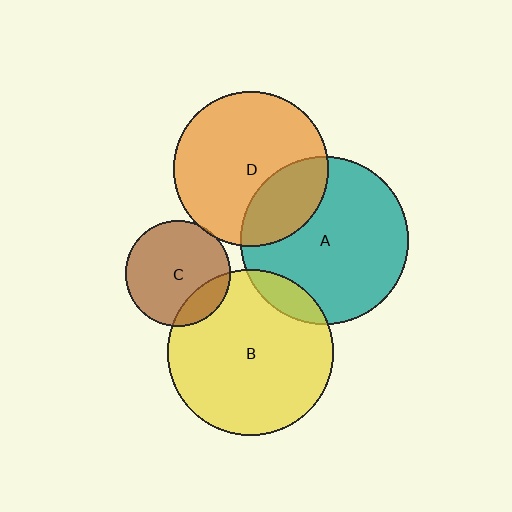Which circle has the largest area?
Circle A (teal).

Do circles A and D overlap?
Yes.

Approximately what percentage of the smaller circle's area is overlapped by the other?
Approximately 25%.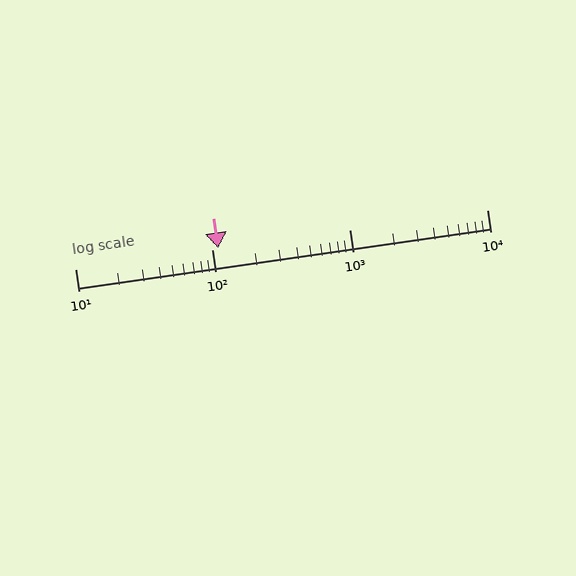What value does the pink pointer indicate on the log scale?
The pointer indicates approximately 110.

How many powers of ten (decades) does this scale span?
The scale spans 3 decades, from 10 to 10000.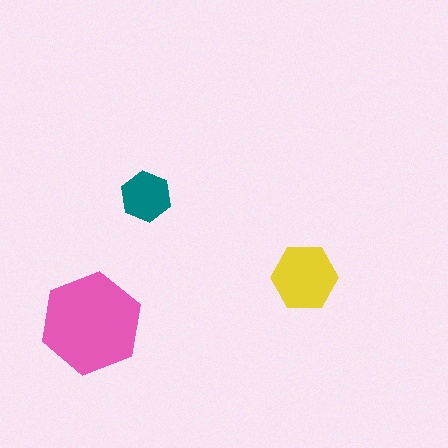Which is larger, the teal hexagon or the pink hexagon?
The pink one.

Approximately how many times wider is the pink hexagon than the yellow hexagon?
About 1.5 times wider.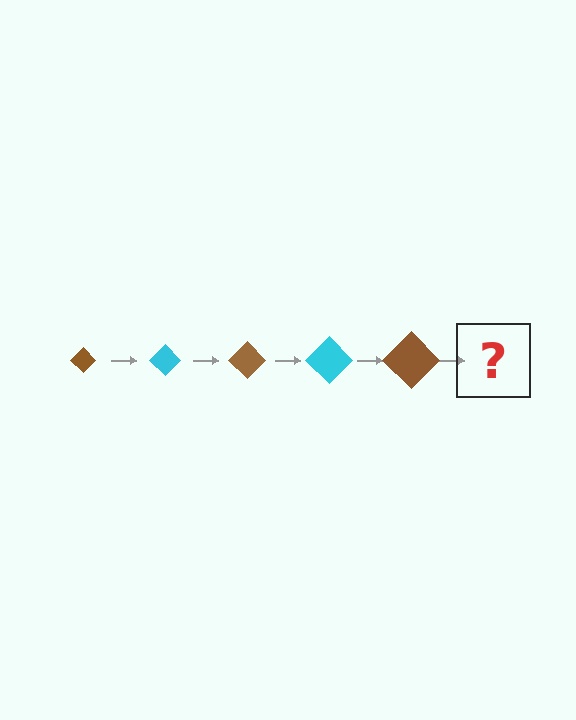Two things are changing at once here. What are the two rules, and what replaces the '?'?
The two rules are that the diamond grows larger each step and the color cycles through brown and cyan. The '?' should be a cyan diamond, larger than the previous one.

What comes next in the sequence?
The next element should be a cyan diamond, larger than the previous one.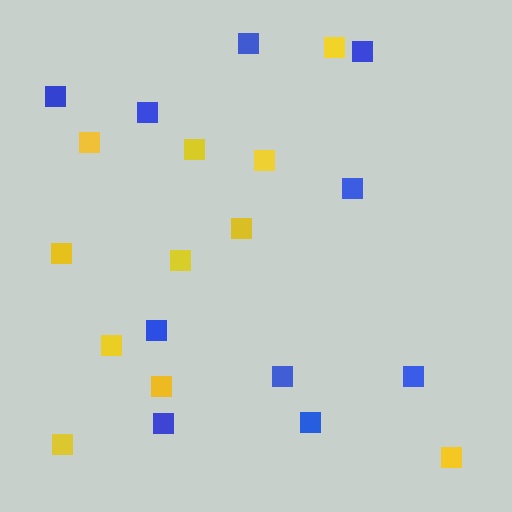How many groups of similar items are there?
There are 2 groups: one group of blue squares (10) and one group of yellow squares (11).